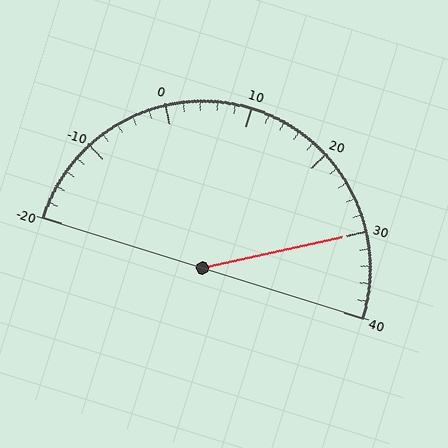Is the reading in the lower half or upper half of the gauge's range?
The reading is in the upper half of the range (-20 to 40).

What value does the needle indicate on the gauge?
The needle indicates approximately 30.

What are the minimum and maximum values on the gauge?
The gauge ranges from -20 to 40.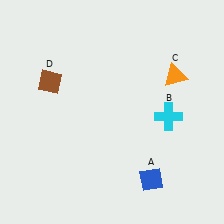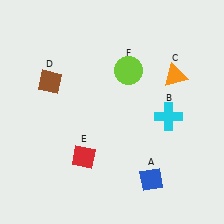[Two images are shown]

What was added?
A red diamond (E), a lime circle (F) were added in Image 2.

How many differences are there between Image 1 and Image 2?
There are 2 differences between the two images.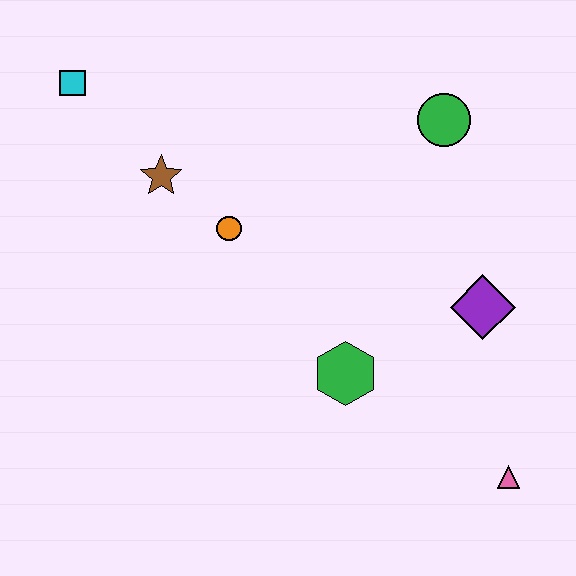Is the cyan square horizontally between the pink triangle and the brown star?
No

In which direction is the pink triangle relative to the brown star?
The pink triangle is to the right of the brown star.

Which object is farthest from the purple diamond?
The cyan square is farthest from the purple diamond.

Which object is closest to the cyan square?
The brown star is closest to the cyan square.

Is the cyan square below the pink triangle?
No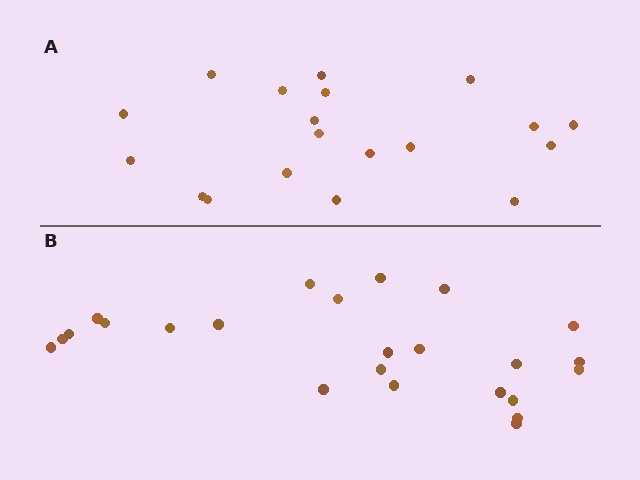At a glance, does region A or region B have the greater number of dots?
Region B (the bottom region) has more dots.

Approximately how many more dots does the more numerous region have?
Region B has about 5 more dots than region A.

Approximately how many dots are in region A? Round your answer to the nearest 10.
About 20 dots. (The exact count is 19, which rounds to 20.)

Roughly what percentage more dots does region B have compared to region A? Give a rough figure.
About 25% more.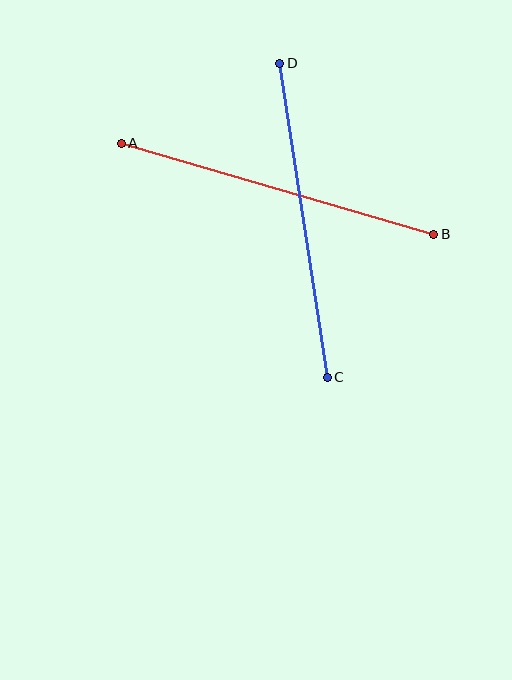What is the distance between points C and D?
The distance is approximately 318 pixels.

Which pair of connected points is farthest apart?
Points A and B are farthest apart.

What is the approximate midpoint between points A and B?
The midpoint is at approximately (277, 189) pixels.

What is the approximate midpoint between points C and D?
The midpoint is at approximately (304, 220) pixels.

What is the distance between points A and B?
The distance is approximately 325 pixels.